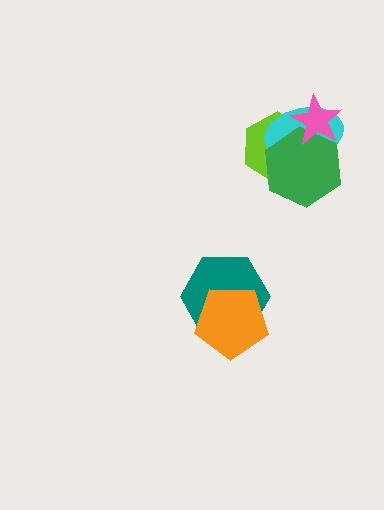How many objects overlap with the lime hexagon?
3 objects overlap with the lime hexagon.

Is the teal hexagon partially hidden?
Yes, it is partially covered by another shape.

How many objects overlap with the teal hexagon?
1 object overlaps with the teal hexagon.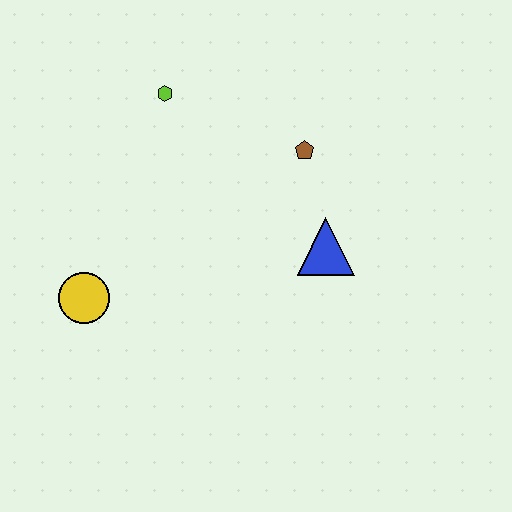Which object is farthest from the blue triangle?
The yellow circle is farthest from the blue triangle.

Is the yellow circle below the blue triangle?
Yes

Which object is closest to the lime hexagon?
The brown pentagon is closest to the lime hexagon.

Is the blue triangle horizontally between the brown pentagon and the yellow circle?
No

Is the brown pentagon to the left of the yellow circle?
No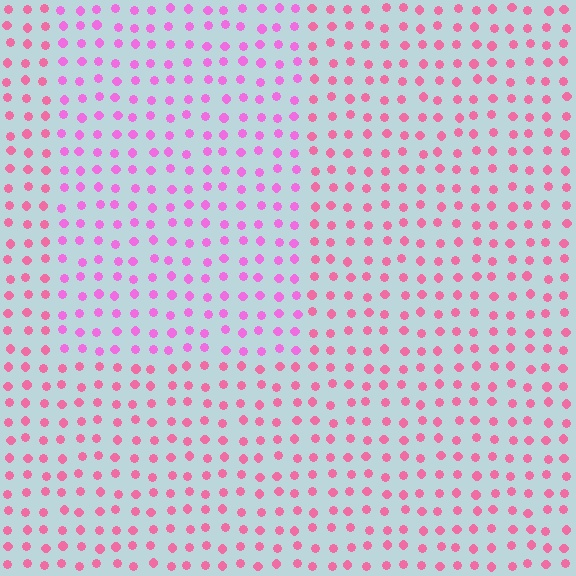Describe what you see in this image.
The image is filled with small pink elements in a uniform arrangement. A rectangle-shaped region is visible where the elements are tinted to a slightly different hue, forming a subtle color boundary.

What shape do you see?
I see a rectangle.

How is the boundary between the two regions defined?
The boundary is defined purely by a slight shift in hue (about 29 degrees). Spacing, size, and orientation are identical on both sides.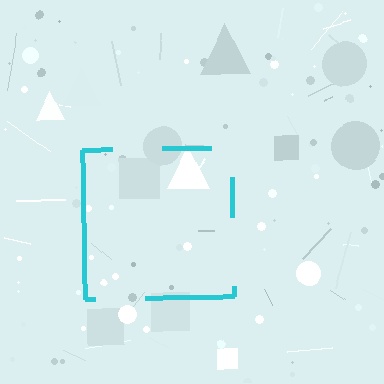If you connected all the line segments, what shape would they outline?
They would outline a square.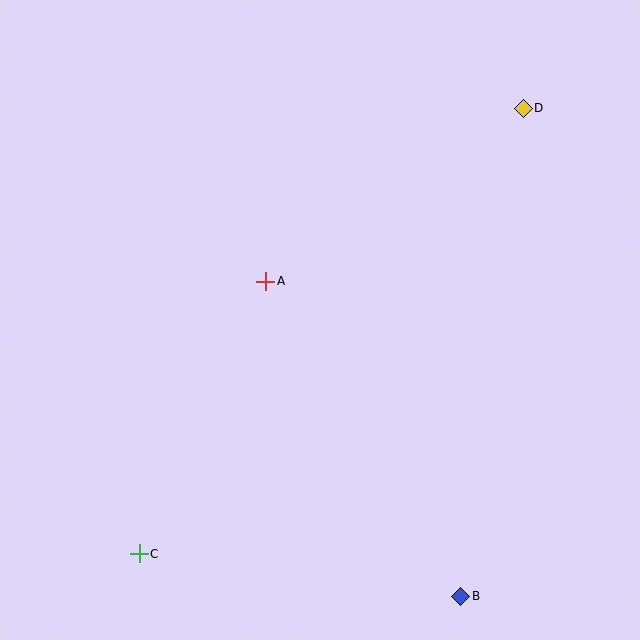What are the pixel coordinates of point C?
Point C is at (139, 554).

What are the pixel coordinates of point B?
Point B is at (460, 596).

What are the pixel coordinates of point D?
Point D is at (523, 108).